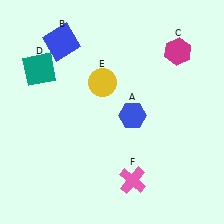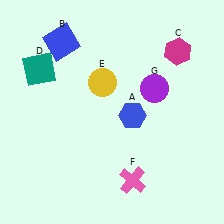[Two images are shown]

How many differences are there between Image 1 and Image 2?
There is 1 difference between the two images.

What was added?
A purple circle (G) was added in Image 2.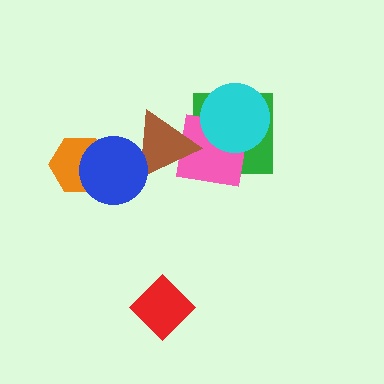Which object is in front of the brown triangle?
The blue circle is in front of the brown triangle.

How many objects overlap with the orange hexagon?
1 object overlaps with the orange hexagon.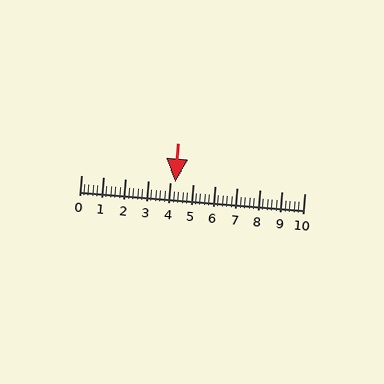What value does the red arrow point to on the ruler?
The red arrow points to approximately 4.2.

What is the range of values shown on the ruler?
The ruler shows values from 0 to 10.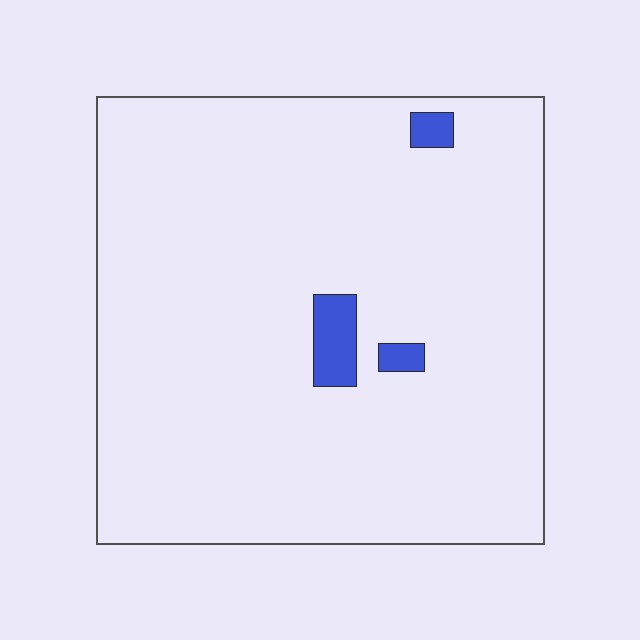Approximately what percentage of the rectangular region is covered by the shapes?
Approximately 5%.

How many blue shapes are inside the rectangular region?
3.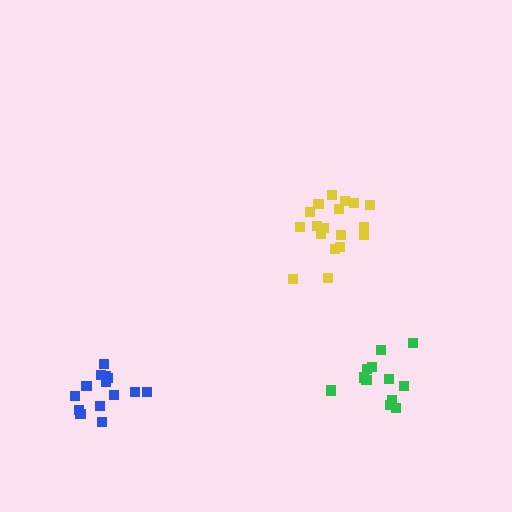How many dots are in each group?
Group 1: 18 dots, Group 2: 14 dots, Group 3: 13 dots (45 total).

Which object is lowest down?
The blue cluster is bottommost.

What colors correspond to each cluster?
The clusters are colored: yellow, blue, green.